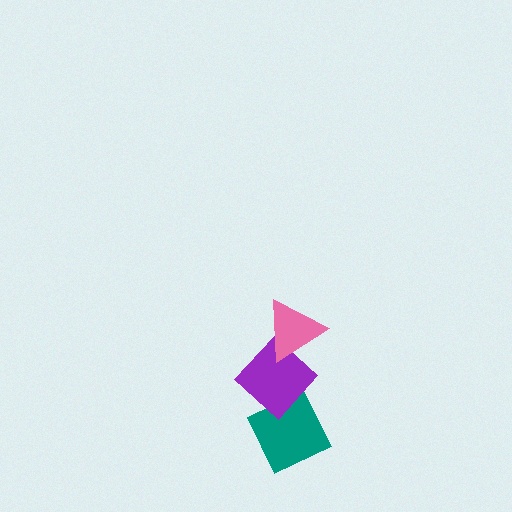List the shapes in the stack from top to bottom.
From top to bottom: the pink triangle, the purple diamond, the teal diamond.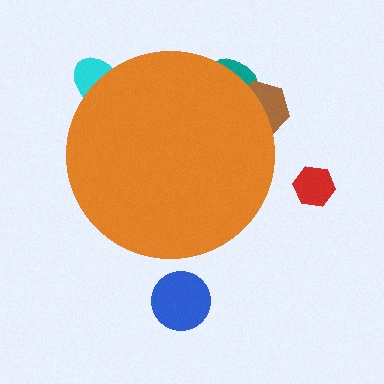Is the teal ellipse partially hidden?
Yes, the teal ellipse is partially hidden behind the orange circle.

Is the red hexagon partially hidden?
No, the red hexagon is fully visible.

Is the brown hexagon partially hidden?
Yes, the brown hexagon is partially hidden behind the orange circle.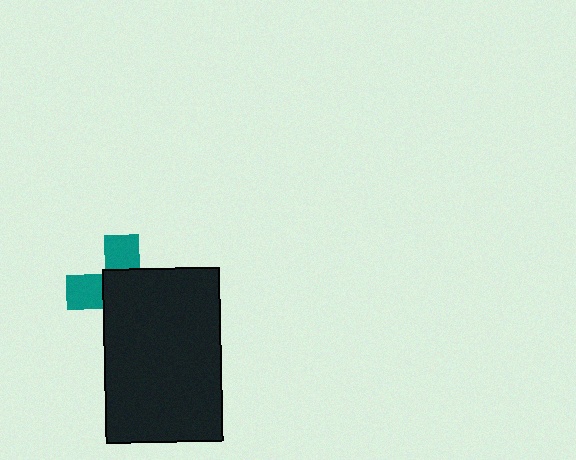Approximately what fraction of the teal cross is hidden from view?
Roughly 63% of the teal cross is hidden behind the black rectangle.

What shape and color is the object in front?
The object in front is a black rectangle.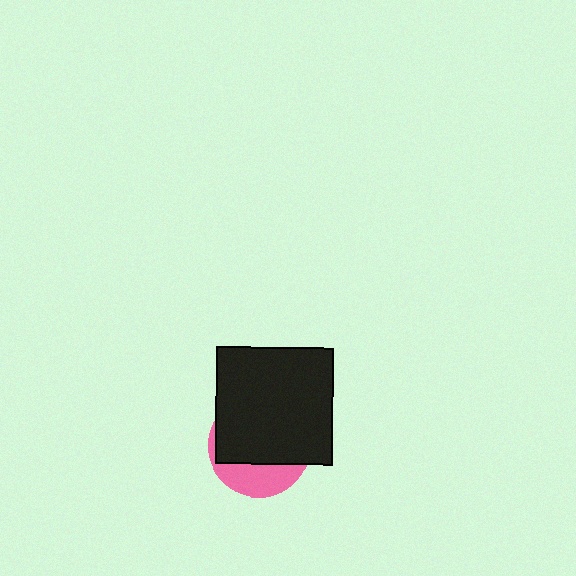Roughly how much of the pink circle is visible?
A small part of it is visible (roughly 30%).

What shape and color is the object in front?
The object in front is a black square.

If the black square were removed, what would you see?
You would see the complete pink circle.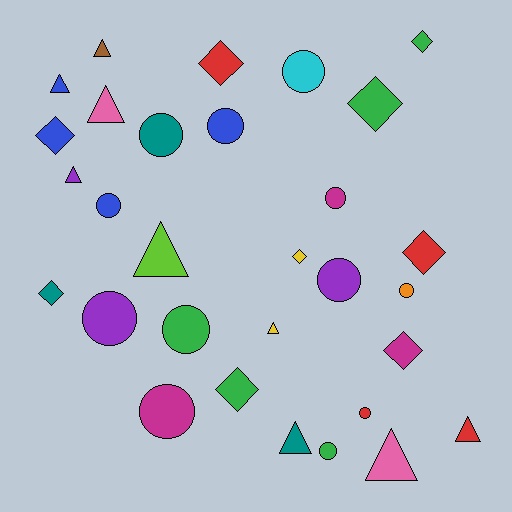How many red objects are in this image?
There are 4 red objects.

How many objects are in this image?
There are 30 objects.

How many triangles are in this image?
There are 9 triangles.